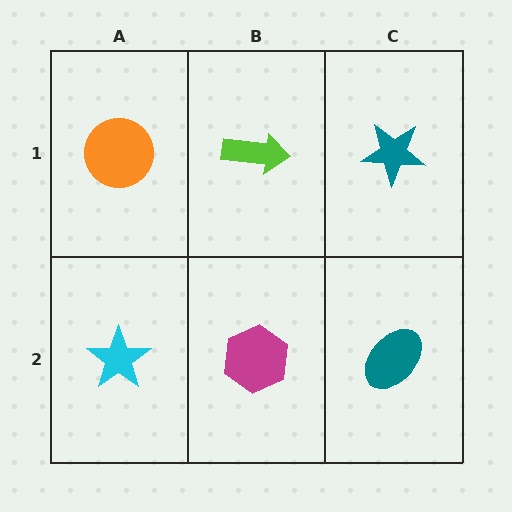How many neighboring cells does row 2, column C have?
2.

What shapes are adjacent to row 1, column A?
A cyan star (row 2, column A), a lime arrow (row 1, column B).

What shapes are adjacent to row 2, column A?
An orange circle (row 1, column A), a magenta hexagon (row 2, column B).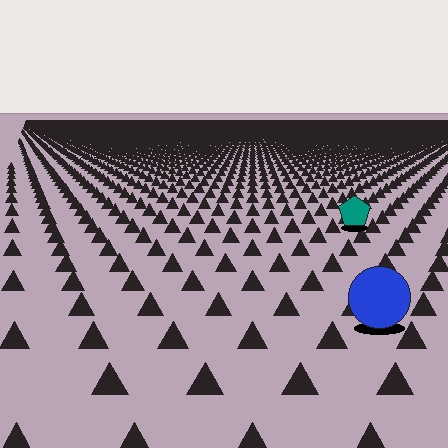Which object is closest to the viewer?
The blue circle is closest. The texture marks near it are larger and more spread out.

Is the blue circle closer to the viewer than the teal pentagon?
Yes. The blue circle is closer — you can tell from the texture gradient: the ground texture is coarser near it.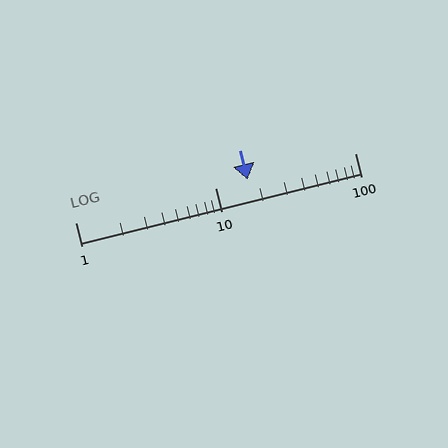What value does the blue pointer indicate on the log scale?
The pointer indicates approximately 17.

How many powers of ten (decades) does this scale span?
The scale spans 2 decades, from 1 to 100.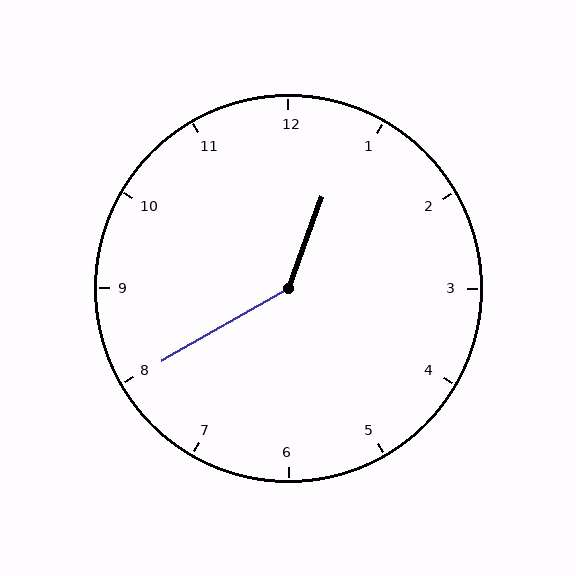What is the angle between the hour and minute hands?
Approximately 140 degrees.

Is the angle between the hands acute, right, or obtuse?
It is obtuse.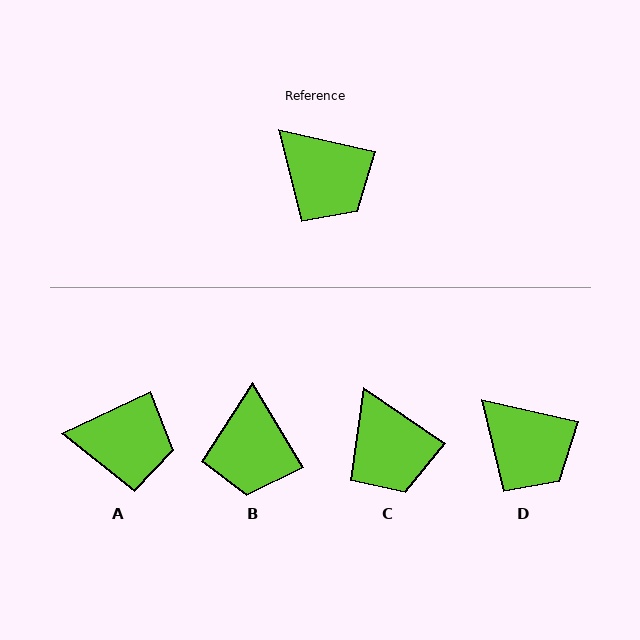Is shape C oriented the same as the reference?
No, it is off by about 22 degrees.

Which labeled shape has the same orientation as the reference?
D.